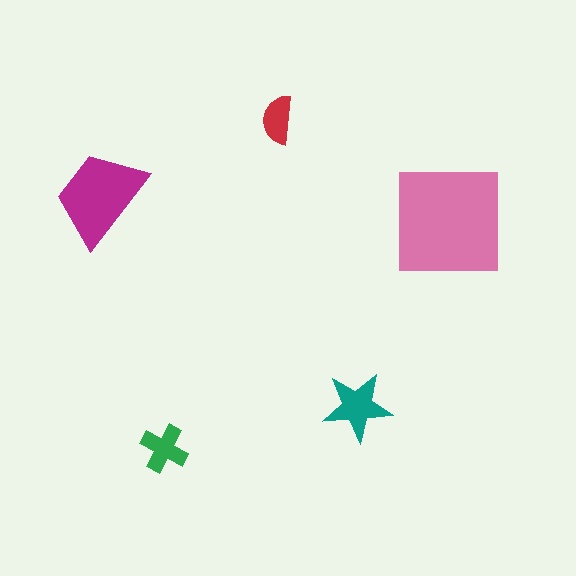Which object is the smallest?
The red semicircle.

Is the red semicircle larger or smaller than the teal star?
Smaller.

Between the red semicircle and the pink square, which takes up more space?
The pink square.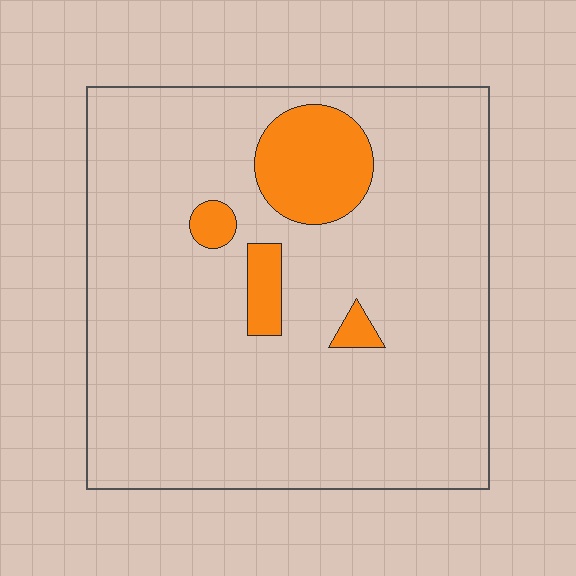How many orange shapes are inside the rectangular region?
4.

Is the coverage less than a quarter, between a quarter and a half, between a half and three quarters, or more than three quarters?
Less than a quarter.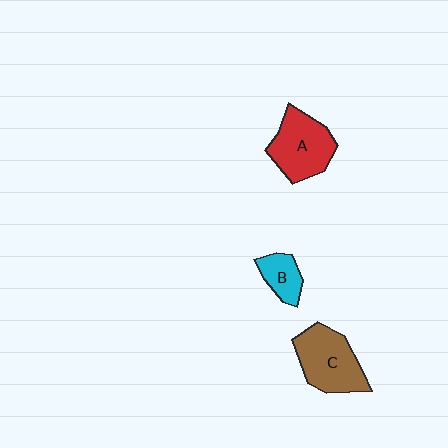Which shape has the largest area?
Shape C (brown).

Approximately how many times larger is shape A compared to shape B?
Approximately 2.1 times.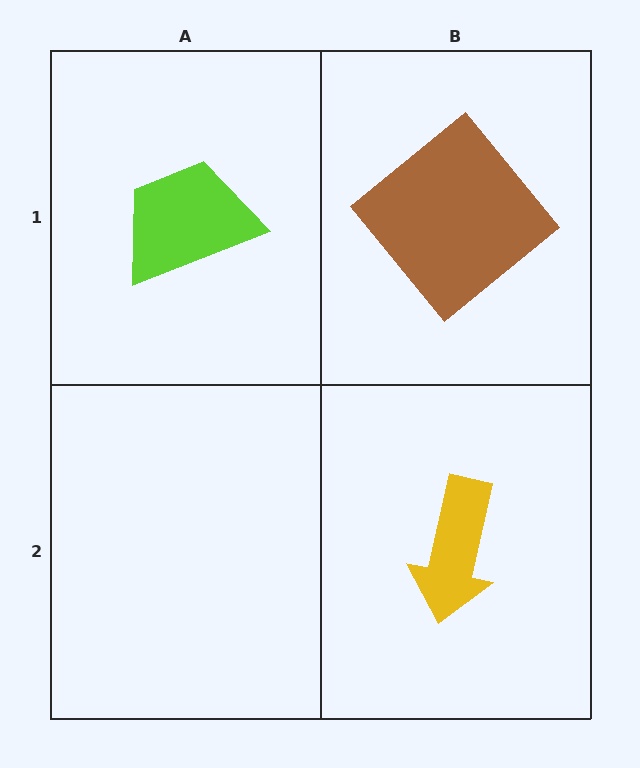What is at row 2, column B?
A yellow arrow.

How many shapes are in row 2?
1 shape.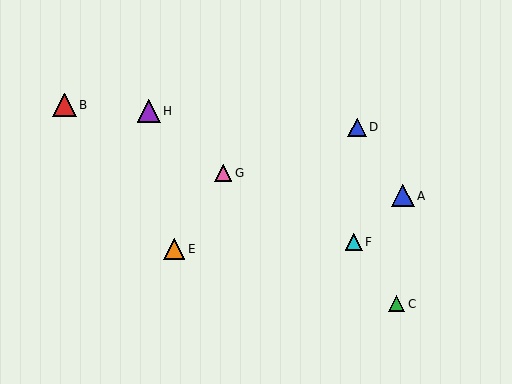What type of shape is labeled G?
Shape G is a pink triangle.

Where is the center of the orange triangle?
The center of the orange triangle is at (174, 249).